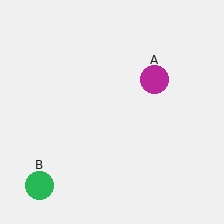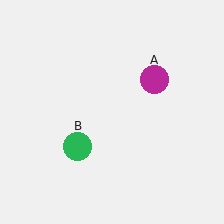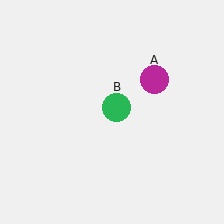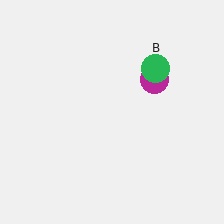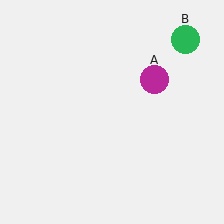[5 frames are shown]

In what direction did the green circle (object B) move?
The green circle (object B) moved up and to the right.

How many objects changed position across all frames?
1 object changed position: green circle (object B).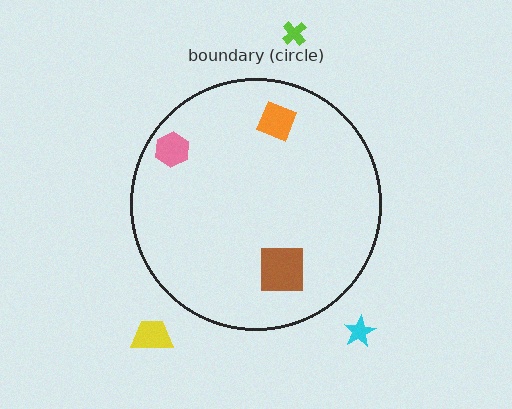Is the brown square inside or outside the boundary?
Inside.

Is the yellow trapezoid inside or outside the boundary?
Outside.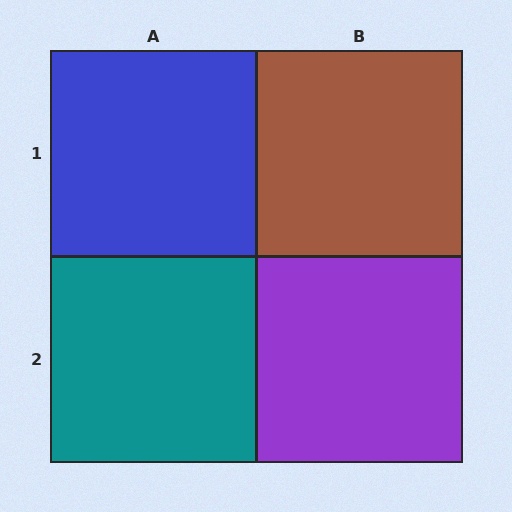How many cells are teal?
1 cell is teal.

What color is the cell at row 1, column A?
Blue.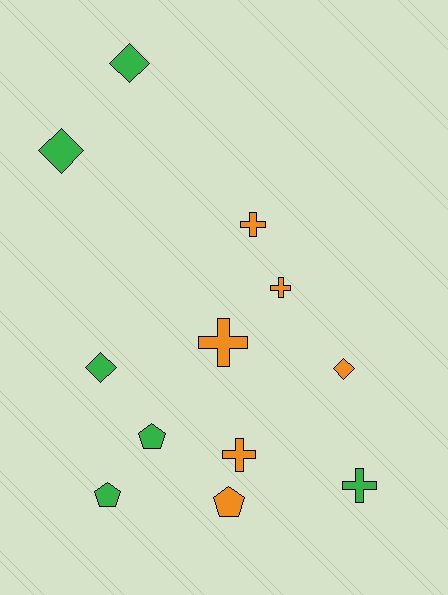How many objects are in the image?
There are 12 objects.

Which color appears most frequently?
Green, with 6 objects.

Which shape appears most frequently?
Cross, with 5 objects.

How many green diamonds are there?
There are 3 green diamonds.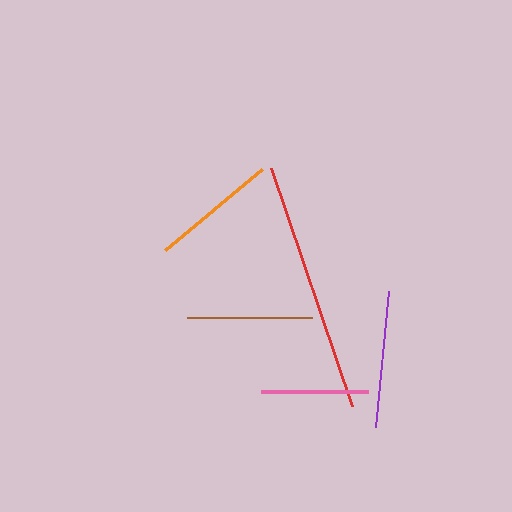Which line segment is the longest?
The red line is the longest at approximately 251 pixels.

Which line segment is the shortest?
The pink line is the shortest at approximately 107 pixels.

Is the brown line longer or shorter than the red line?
The red line is longer than the brown line.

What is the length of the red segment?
The red segment is approximately 251 pixels long.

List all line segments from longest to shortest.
From longest to shortest: red, purple, orange, brown, pink.